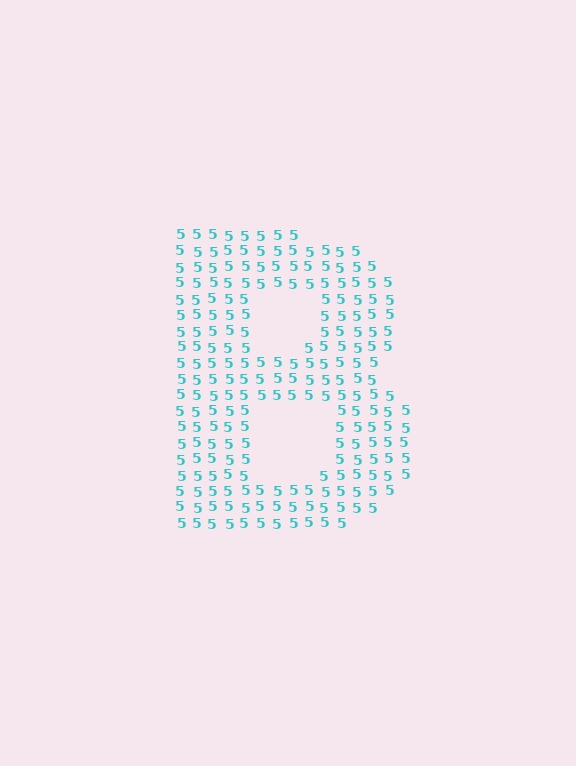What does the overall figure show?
The overall figure shows the letter B.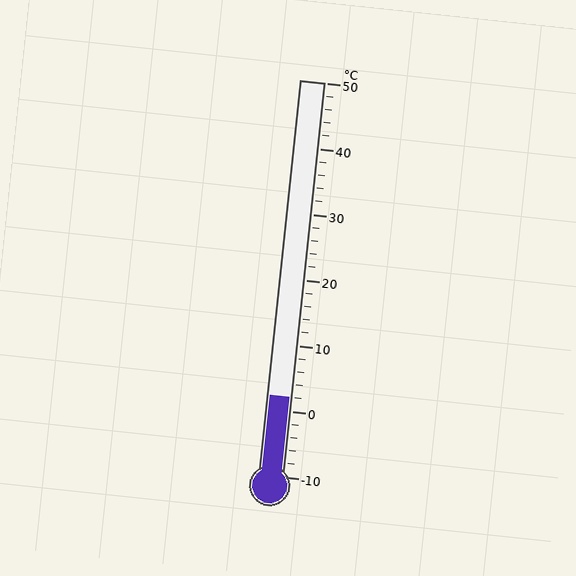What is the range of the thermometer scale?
The thermometer scale ranges from -10°C to 50°C.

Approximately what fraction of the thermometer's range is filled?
The thermometer is filled to approximately 20% of its range.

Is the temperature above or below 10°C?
The temperature is below 10°C.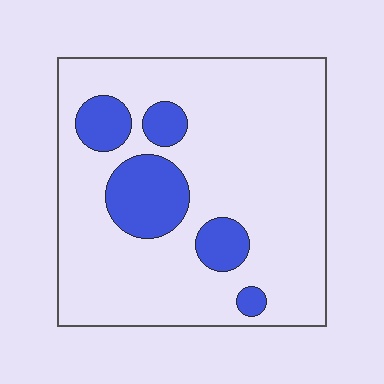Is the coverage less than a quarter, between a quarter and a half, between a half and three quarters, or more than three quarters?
Less than a quarter.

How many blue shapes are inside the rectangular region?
5.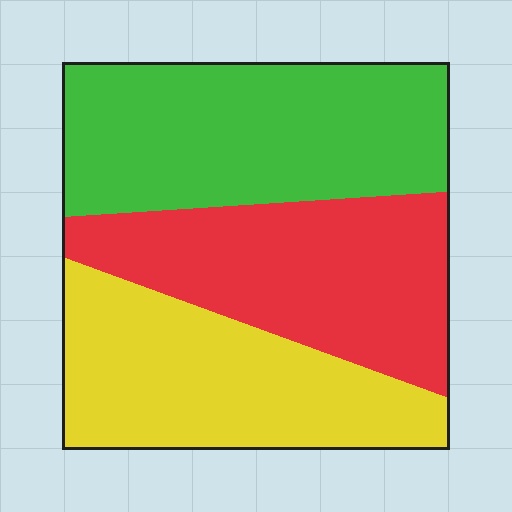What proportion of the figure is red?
Red covers about 30% of the figure.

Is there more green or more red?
Green.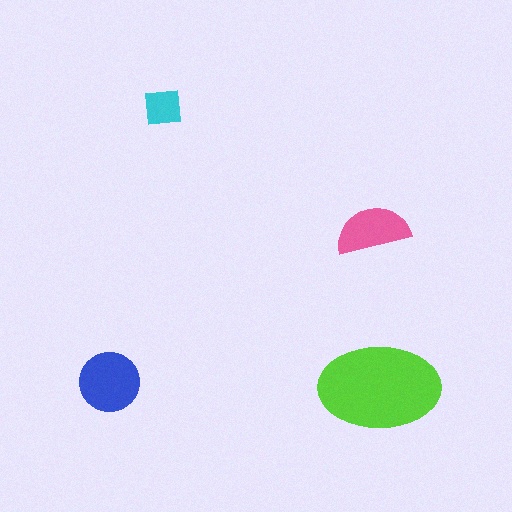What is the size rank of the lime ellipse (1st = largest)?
1st.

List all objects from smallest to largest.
The cyan square, the pink semicircle, the blue circle, the lime ellipse.